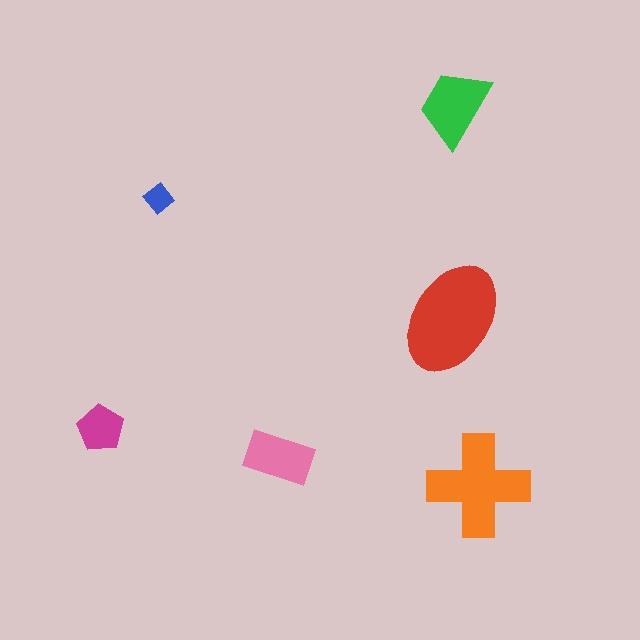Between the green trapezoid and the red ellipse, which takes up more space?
The red ellipse.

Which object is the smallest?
The blue diamond.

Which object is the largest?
The red ellipse.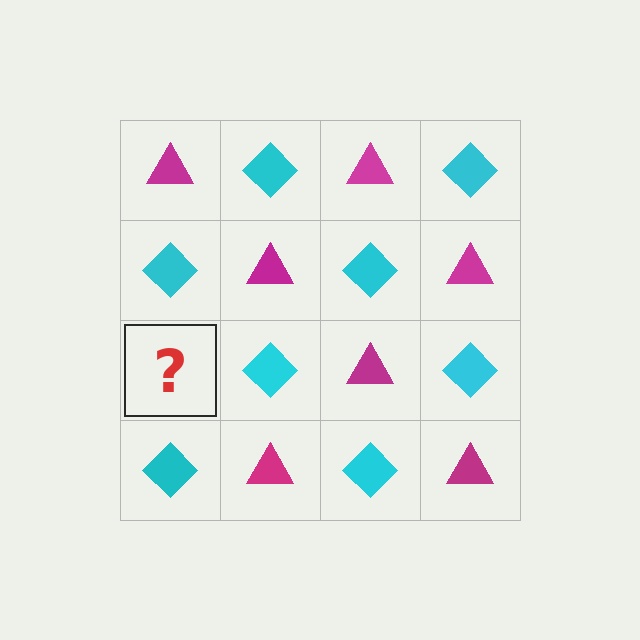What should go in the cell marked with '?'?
The missing cell should contain a magenta triangle.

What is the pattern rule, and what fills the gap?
The rule is that it alternates magenta triangle and cyan diamond in a checkerboard pattern. The gap should be filled with a magenta triangle.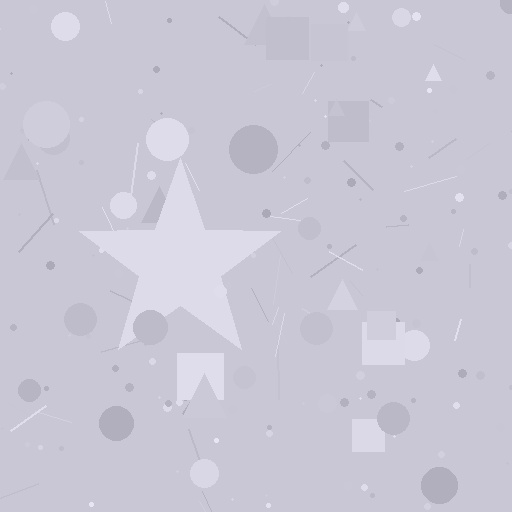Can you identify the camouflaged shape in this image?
The camouflaged shape is a star.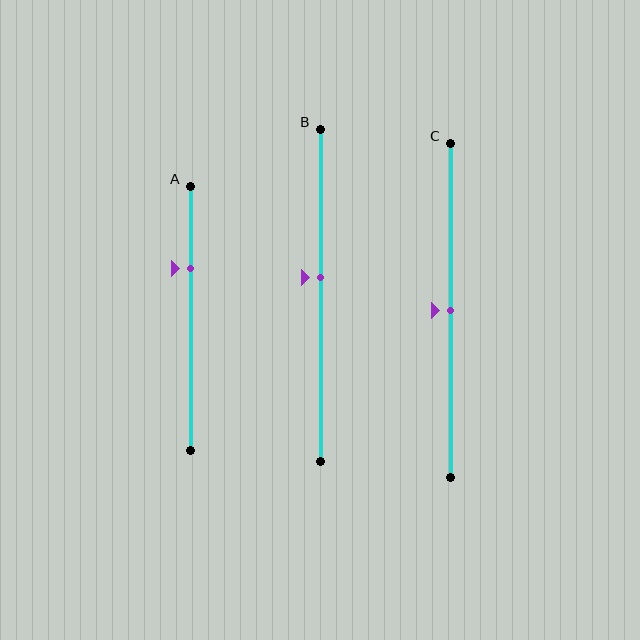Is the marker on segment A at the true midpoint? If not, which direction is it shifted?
No, the marker on segment A is shifted upward by about 19% of the segment length.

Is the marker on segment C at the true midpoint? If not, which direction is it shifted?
Yes, the marker on segment C is at the true midpoint.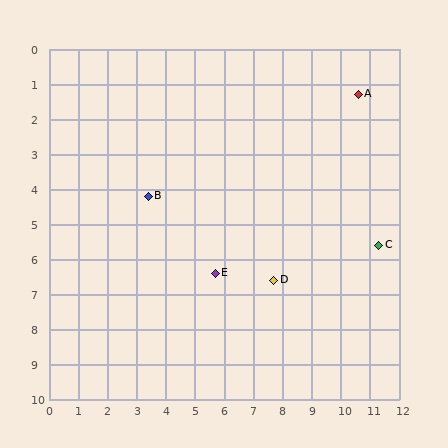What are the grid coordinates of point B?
Point B is at approximately (3.4, 4.2).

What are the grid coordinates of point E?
Point E is at approximately (5.7, 6.4).